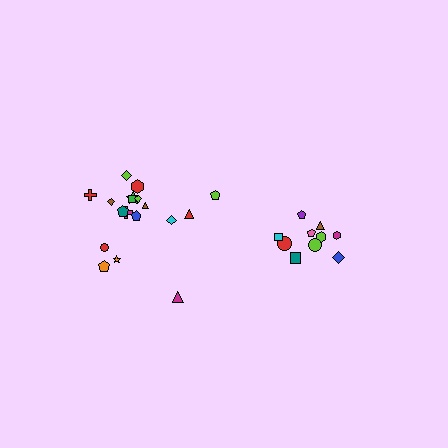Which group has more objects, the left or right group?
The left group.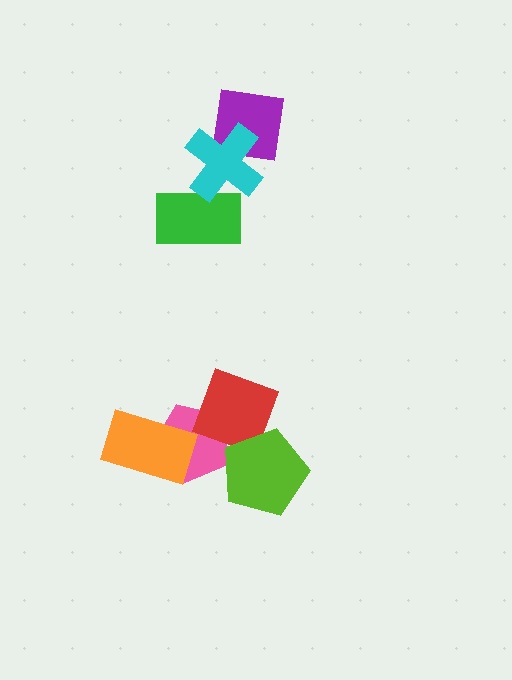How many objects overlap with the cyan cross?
2 objects overlap with the cyan cross.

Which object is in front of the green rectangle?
The cyan cross is in front of the green rectangle.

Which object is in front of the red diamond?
The lime pentagon is in front of the red diamond.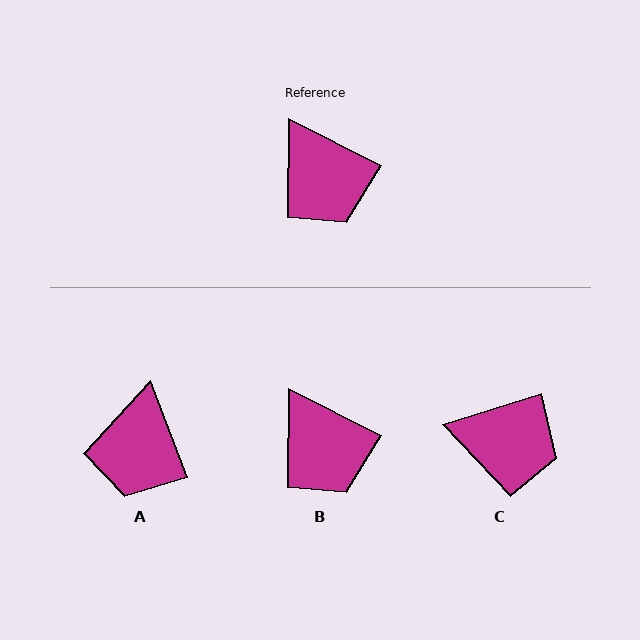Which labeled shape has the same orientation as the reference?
B.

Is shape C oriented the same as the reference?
No, it is off by about 45 degrees.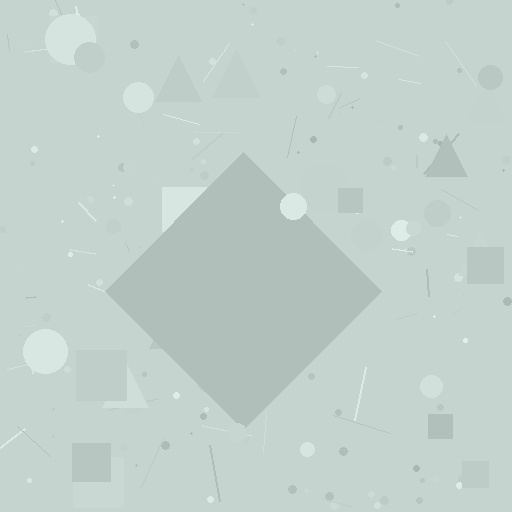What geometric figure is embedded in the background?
A diamond is embedded in the background.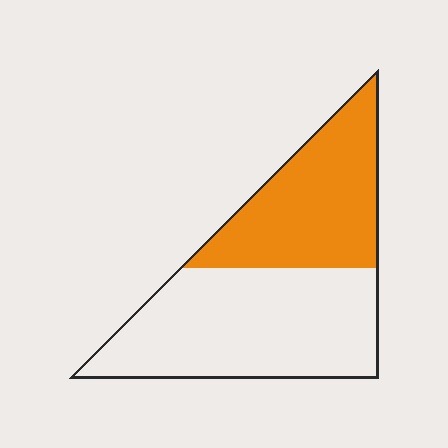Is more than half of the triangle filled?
No.